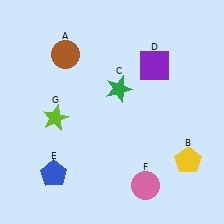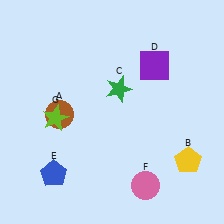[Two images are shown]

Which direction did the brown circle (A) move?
The brown circle (A) moved down.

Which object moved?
The brown circle (A) moved down.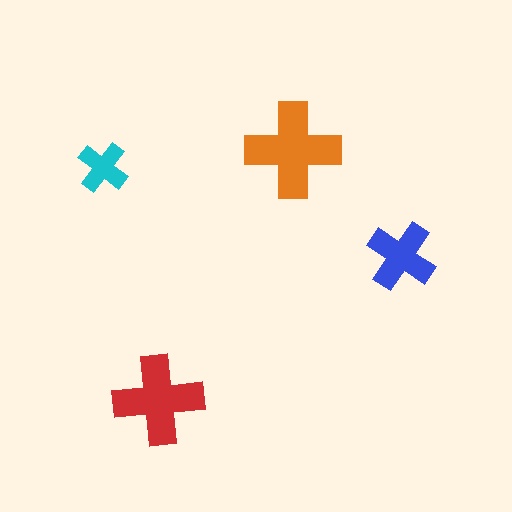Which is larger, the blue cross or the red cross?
The red one.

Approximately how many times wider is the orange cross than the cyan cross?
About 2 times wider.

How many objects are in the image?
There are 4 objects in the image.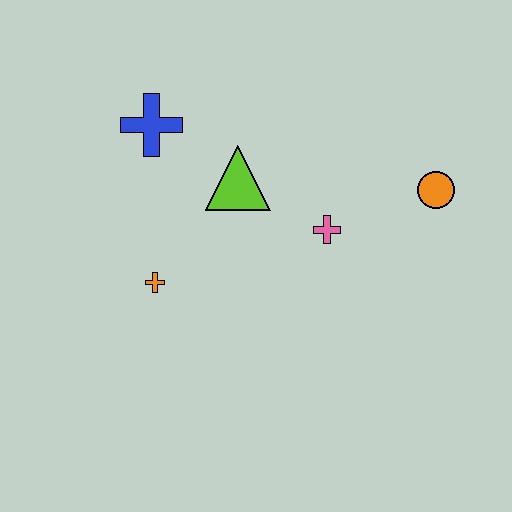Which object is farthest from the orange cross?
The orange circle is farthest from the orange cross.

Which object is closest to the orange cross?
The lime triangle is closest to the orange cross.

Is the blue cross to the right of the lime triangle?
No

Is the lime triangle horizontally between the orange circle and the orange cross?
Yes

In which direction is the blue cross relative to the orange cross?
The blue cross is above the orange cross.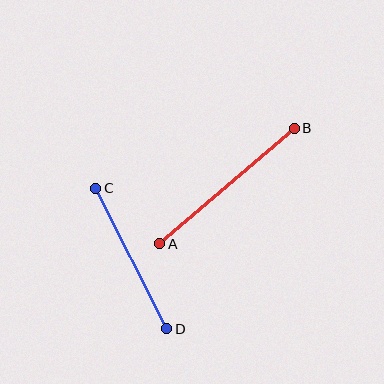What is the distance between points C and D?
The distance is approximately 157 pixels.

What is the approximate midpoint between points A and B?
The midpoint is at approximately (227, 186) pixels.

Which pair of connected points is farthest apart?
Points A and B are farthest apart.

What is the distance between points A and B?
The distance is approximately 177 pixels.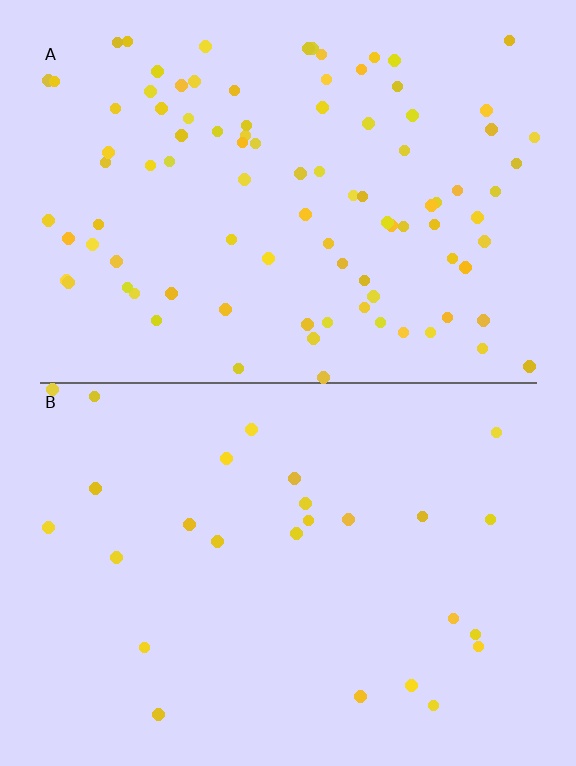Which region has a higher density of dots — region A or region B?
A (the top).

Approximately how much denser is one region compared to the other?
Approximately 3.6× — region A over region B.